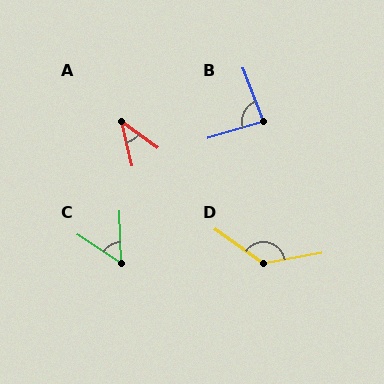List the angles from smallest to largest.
A (41°), C (55°), B (86°), D (134°).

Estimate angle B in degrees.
Approximately 86 degrees.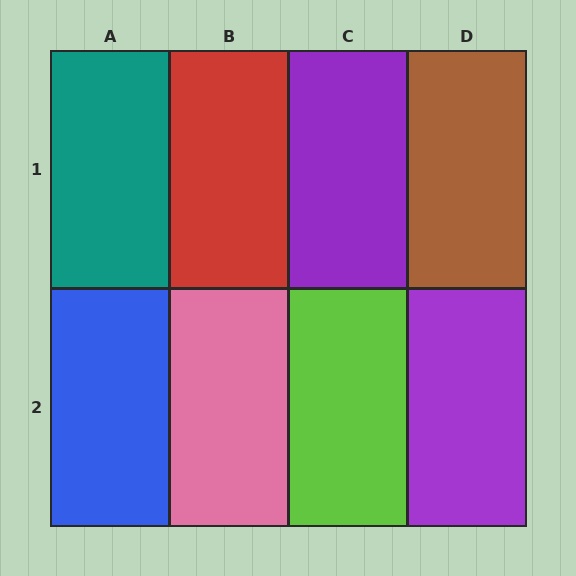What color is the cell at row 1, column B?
Red.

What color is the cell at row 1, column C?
Purple.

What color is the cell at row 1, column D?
Brown.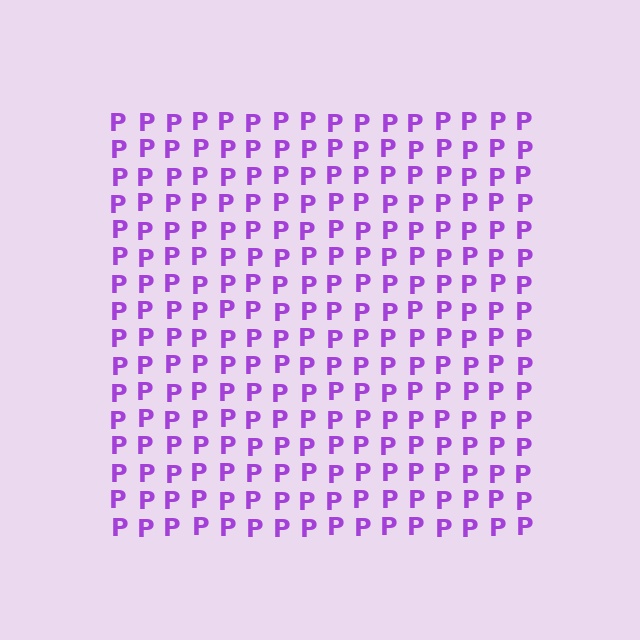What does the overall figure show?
The overall figure shows a square.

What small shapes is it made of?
It is made of small letter P's.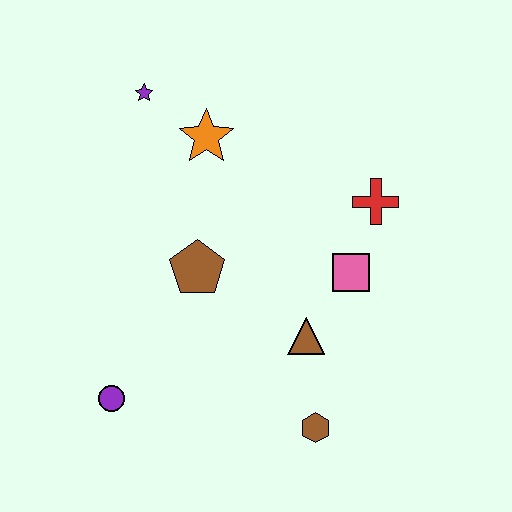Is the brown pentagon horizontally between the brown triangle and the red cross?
No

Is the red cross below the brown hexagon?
No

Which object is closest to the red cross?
The pink square is closest to the red cross.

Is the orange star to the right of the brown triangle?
No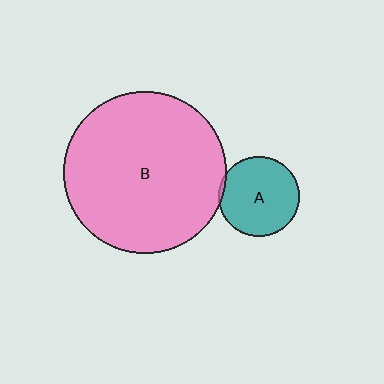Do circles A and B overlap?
Yes.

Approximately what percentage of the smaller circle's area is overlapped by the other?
Approximately 5%.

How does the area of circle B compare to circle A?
Approximately 4.1 times.